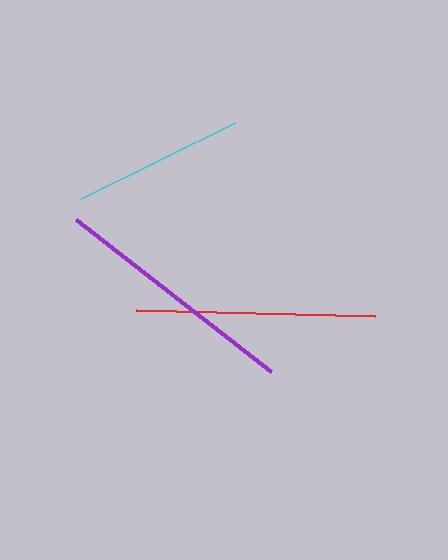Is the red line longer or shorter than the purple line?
The purple line is longer than the red line.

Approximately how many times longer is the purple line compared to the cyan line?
The purple line is approximately 1.4 times the length of the cyan line.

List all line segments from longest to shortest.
From longest to shortest: purple, red, cyan.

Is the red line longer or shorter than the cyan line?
The red line is longer than the cyan line.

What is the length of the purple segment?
The purple segment is approximately 248 pixels long.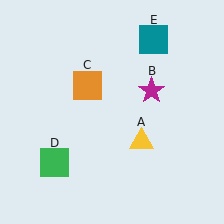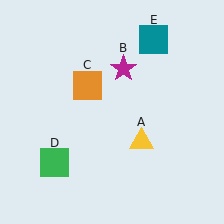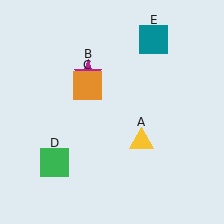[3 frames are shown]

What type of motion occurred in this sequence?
The magenta star (object B) rotated counterclockwise around the center of the scene.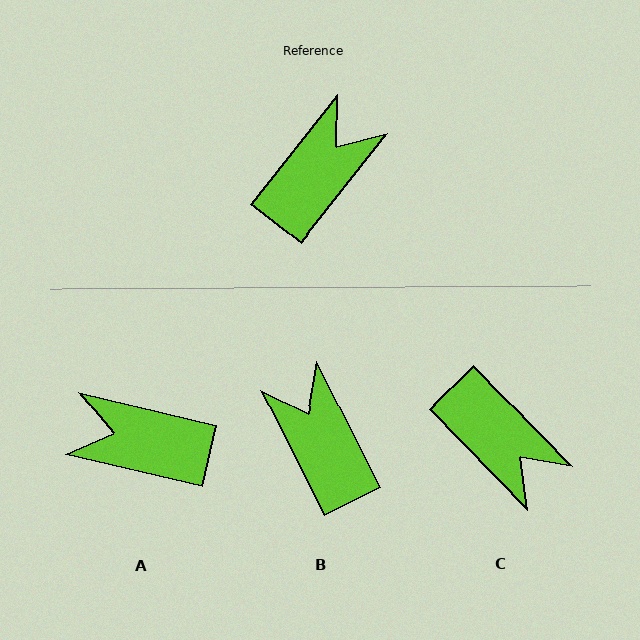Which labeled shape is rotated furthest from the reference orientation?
A, about 115 degrees away.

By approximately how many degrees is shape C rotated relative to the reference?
Approximately 97 degrees clockwise.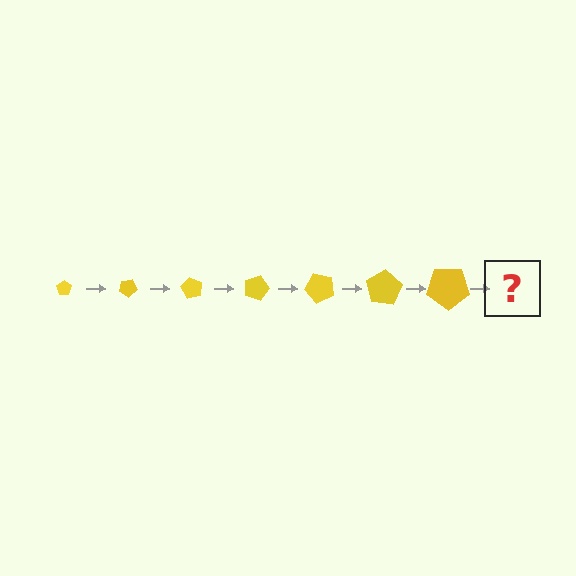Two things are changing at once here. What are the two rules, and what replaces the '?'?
The two rules are that the pentagon grows larger each step and it rotates 30 degrees each step. The '?' should be a pentagon, larger than the previous one and rotated 210 degrees from the start.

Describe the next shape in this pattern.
It should be a pentagon, larger than the previous one and rotated 210 degrees from the start.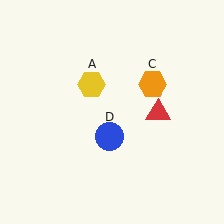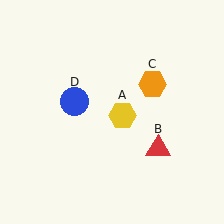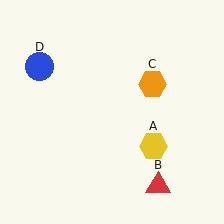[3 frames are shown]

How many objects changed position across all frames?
3 objects changed position: yellow hexagon (object A), red triangle (object B), blue circle (object D).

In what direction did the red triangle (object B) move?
The red triangle (object B) moved down.